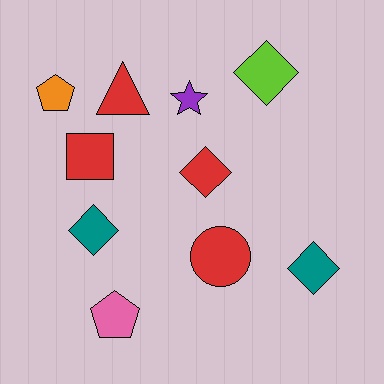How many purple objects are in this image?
There is 1 purple object.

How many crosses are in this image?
There are no crosses.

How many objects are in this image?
There are 10 objects.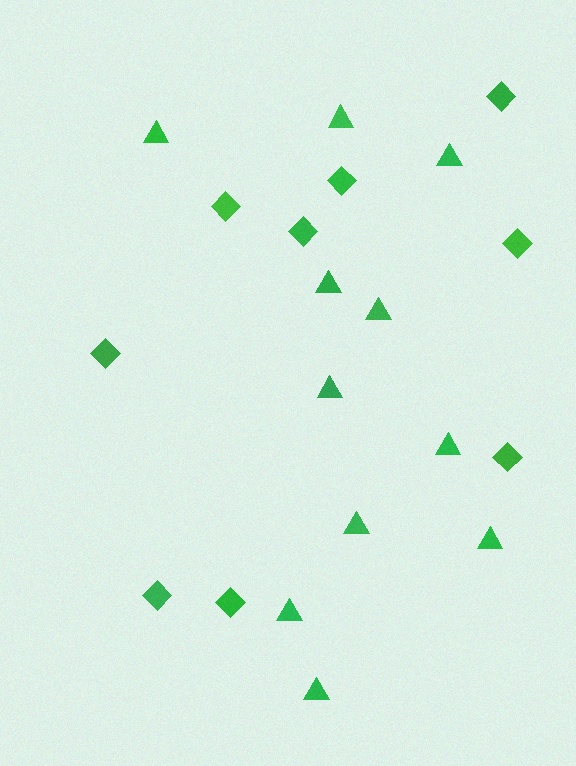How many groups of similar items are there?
There are 2 groups: one group of triangles (11) and one group of diamonds (9).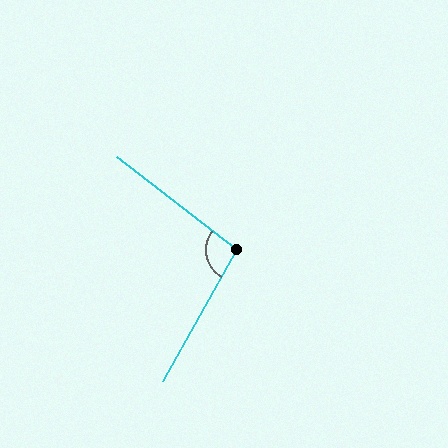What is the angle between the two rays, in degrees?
Approximately 99 degrees.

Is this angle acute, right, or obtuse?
It is obtuse.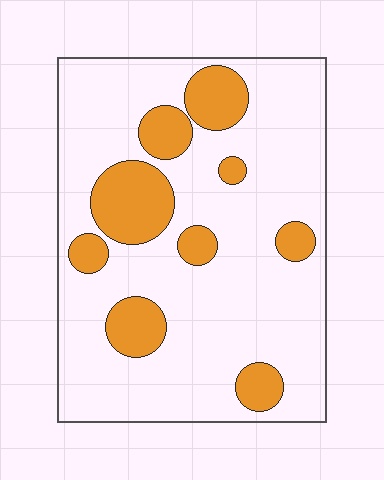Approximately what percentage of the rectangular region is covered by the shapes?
Approximately 20%.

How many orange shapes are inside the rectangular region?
9.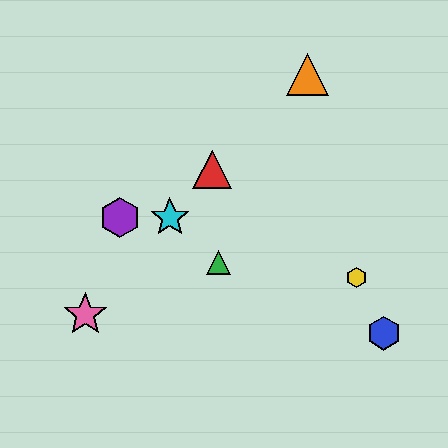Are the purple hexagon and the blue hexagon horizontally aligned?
No, the purple hexagon is at y≈218 and the blue hexagon is at y≈333.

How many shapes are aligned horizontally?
2 shapes (the purple hexagon, the cyan star) are aligned horizontally.